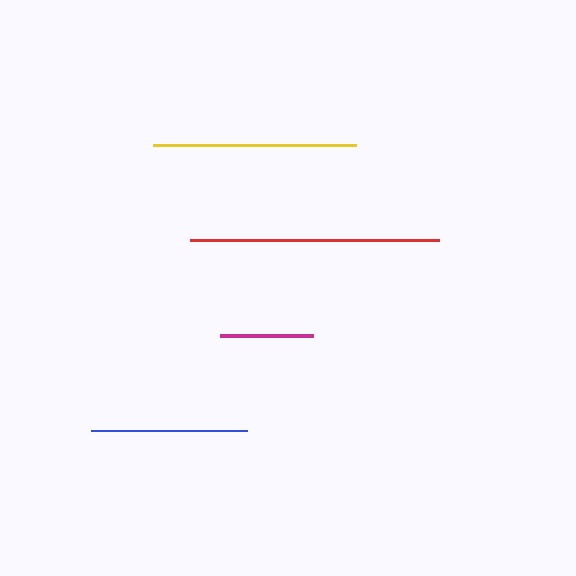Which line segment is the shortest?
The magenta line is the shortest at approximately 94 pixels.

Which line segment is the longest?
The red line is the longest at approximately 248 pixels.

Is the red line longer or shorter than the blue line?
The red line is longer than the blue line.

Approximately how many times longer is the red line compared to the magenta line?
The red line is approximately 2.6 times the length of the magenta line.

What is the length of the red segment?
The red segment is approximately 248 pixels long.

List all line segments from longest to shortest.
From longest to shortest: red, yellow, blue, magenta.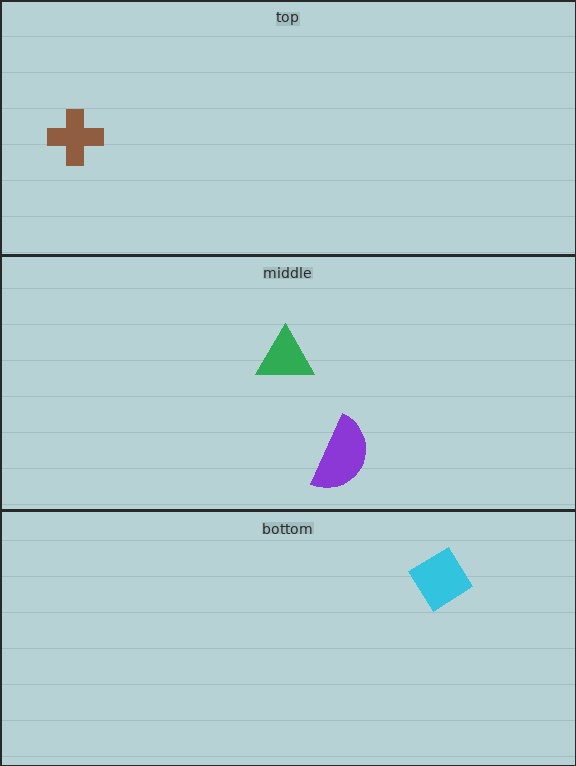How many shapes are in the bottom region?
1.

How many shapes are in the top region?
1.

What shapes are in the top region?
The brown cross.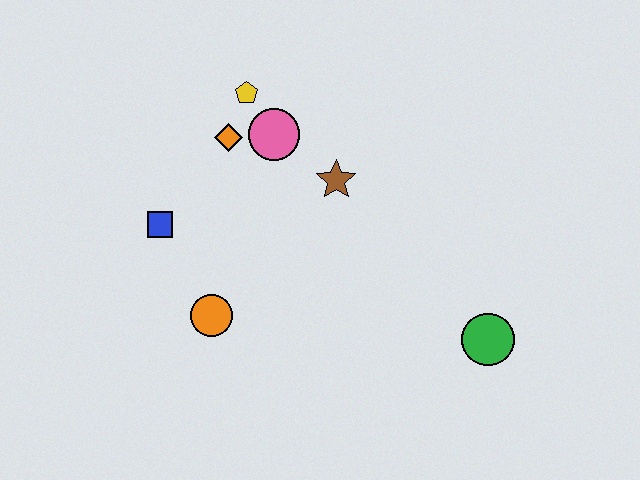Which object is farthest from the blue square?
The green circle is farthest from the blue square.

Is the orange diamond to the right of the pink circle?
No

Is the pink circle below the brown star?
No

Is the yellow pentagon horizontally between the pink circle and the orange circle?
Yes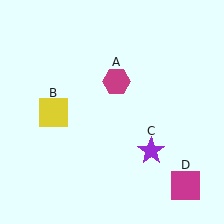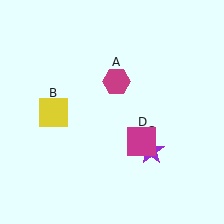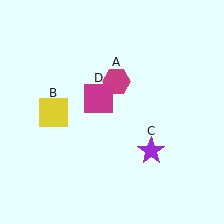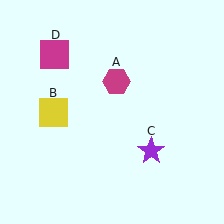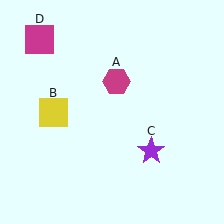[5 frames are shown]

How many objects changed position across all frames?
1 object changed position: magenta square (object D).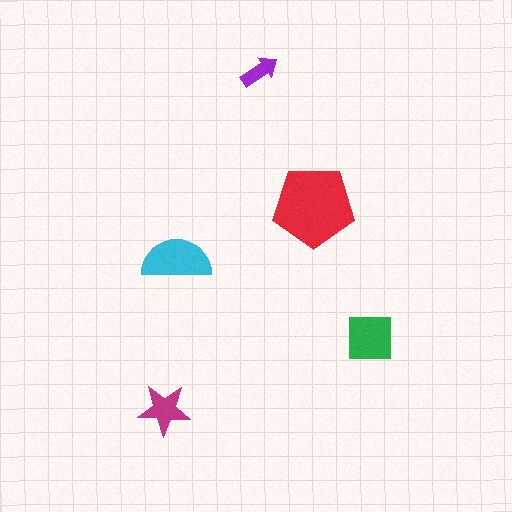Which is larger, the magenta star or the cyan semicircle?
The cyan semicircle.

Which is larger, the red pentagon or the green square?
The red pentagon.